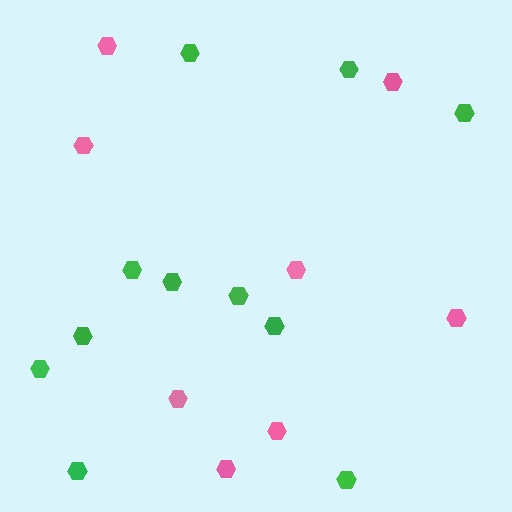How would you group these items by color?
There are 2 groups: one group of pink hexagons (8) and one group of green hexagons (11).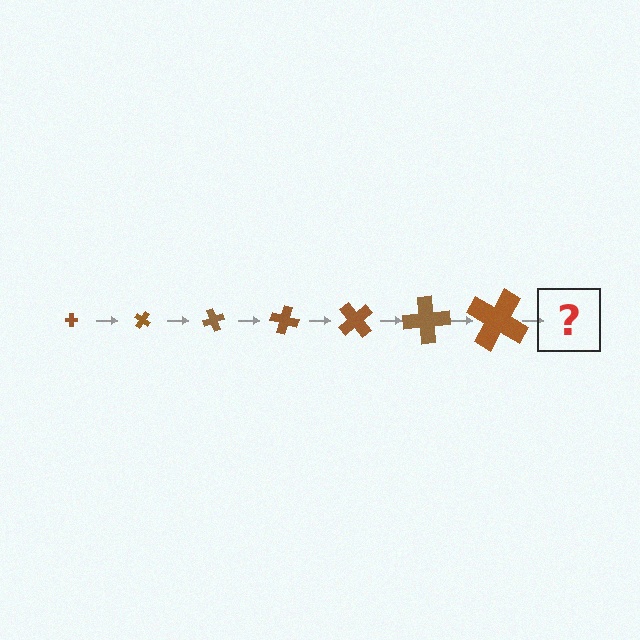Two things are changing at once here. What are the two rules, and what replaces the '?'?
The two rules are that the cross grows larger each step and it rotates 35 degrees each step. The '?' should be a cross, larger than the previous one and rotated 245 degrees from the start.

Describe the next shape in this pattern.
It should be a cross, larger than the previous one and rotated 245 degrees from the start.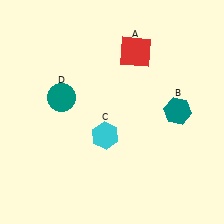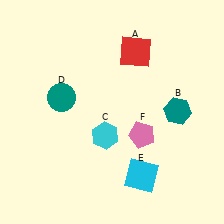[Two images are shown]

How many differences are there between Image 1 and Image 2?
There are 2 differences between the two images.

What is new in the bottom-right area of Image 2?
A pink pentagon (F) was added in the bottom-right area of Image 2.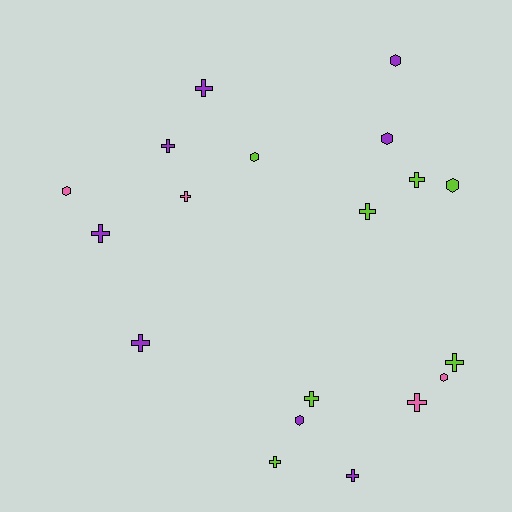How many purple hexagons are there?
There are 3 purple hexagons.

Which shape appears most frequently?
Cross, with 12 objects.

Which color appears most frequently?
Purple, with 8 objects.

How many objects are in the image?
There are 19 objects.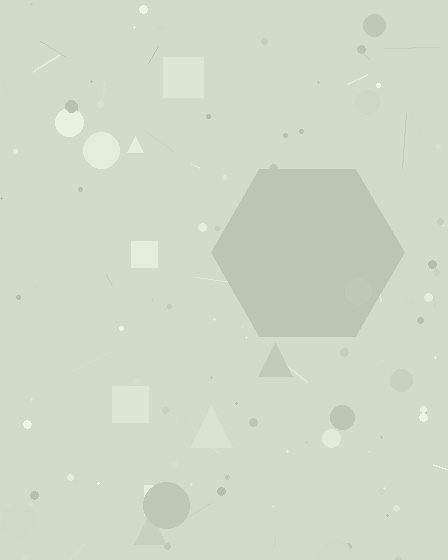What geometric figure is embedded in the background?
A hexagon is embedded in the background.